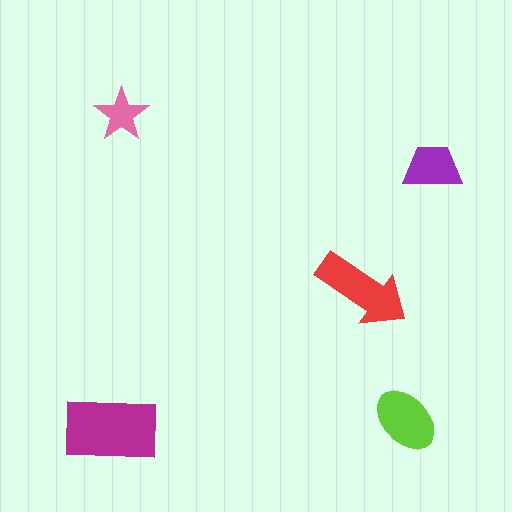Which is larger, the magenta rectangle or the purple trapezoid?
The magenta rectangle.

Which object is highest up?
The pink star is topmost.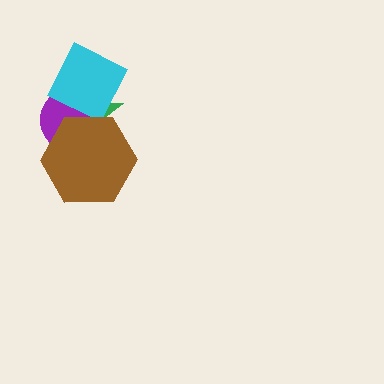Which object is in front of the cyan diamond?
The brown hexagon is in front of the cyan diamond.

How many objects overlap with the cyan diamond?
3 objects overlap with the cyan diamond.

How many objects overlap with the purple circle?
3 objects overlap with the purple circle.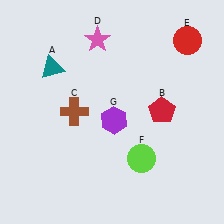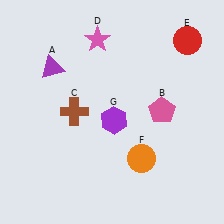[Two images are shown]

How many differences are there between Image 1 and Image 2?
There are 3 differences between the two images.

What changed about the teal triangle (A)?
In Image 1, A is teal. In Image 2, it changed to purple.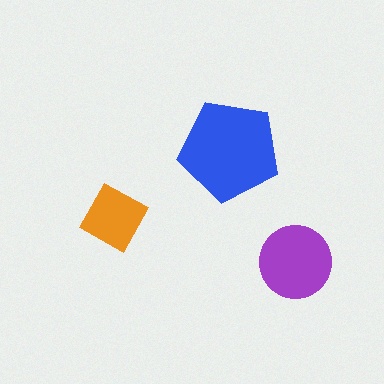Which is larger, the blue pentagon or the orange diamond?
The blue pentagon.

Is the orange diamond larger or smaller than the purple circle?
Smaller.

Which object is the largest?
The blue pentagon.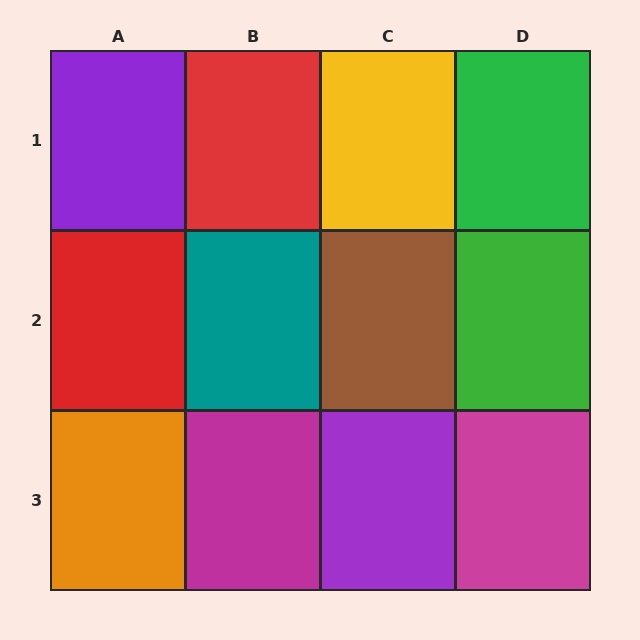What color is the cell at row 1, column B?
Red.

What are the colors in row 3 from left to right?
Orange, magenta, purple, magenta.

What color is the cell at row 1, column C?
Yellow.